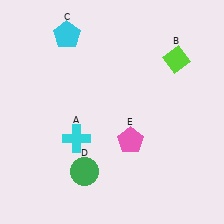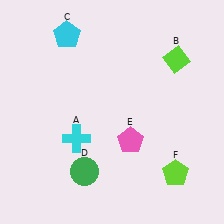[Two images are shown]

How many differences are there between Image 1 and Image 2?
There is 1 difference between the two images.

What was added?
A lime pentagon (F) was added in Image 2.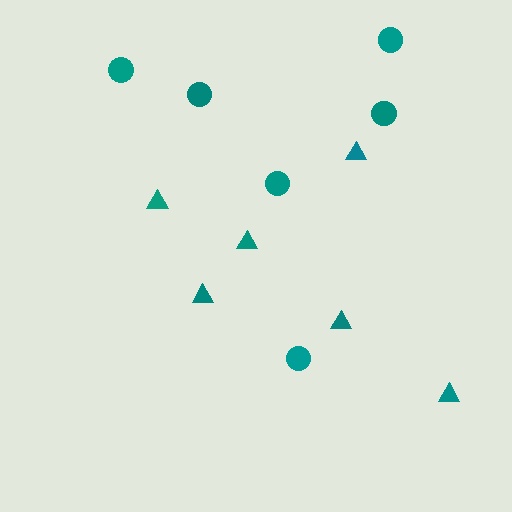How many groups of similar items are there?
There are 2 groups: one group of circles (6) and one group of triangles (6).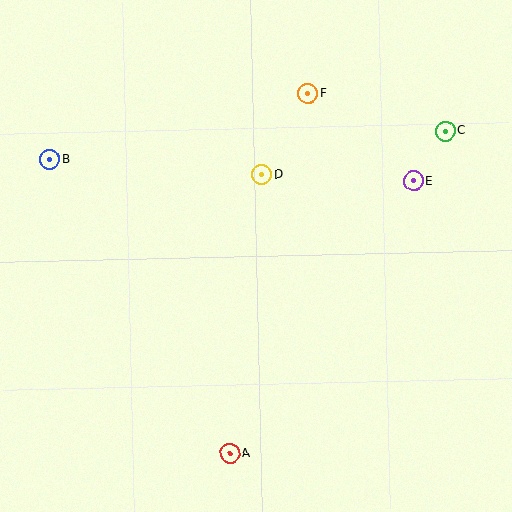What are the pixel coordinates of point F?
Point F is at (308, 93).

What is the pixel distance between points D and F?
The distance between D and F is 93 pixels.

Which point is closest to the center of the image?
Point D at (262, 175) is closest to the center.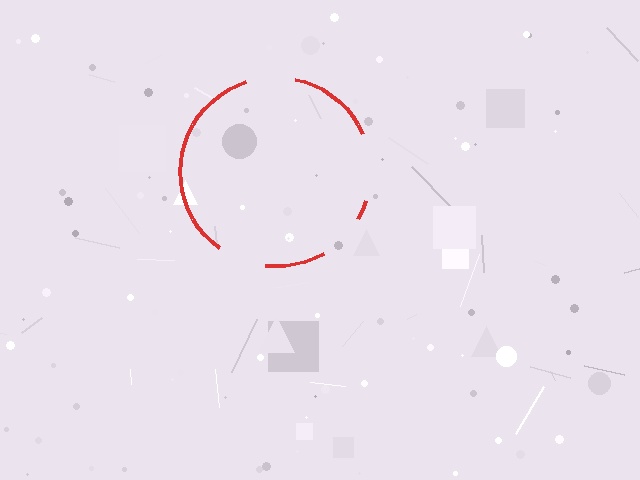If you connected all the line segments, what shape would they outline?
They would outline a circle.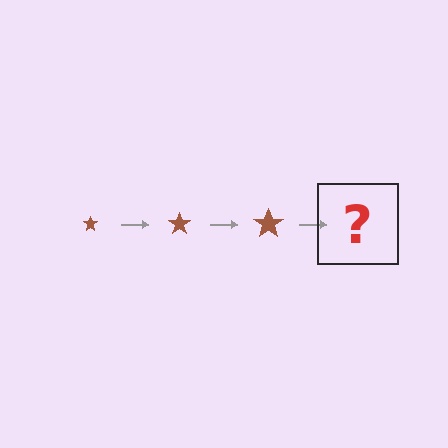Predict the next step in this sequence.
The next step is a brown star, larger than the previous one.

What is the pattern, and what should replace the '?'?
The pattern is that the star gets progressively larger each step. The '?' should be a brown star, larger than the previous one.